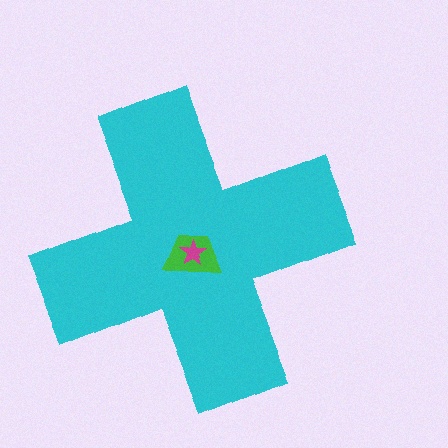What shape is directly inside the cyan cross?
The green trapezoid.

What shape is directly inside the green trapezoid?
The magenta star.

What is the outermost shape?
The cyan cross.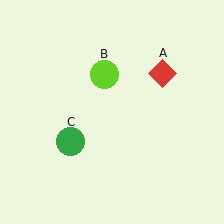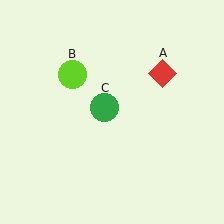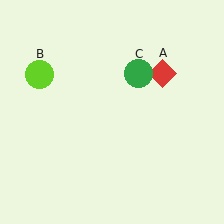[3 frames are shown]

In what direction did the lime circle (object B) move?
The lime circle (object B) moved left.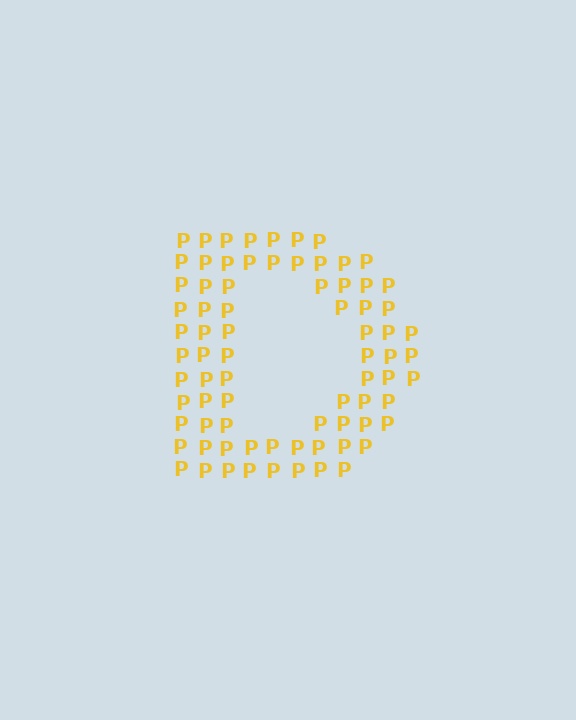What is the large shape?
The large shape is the letter D.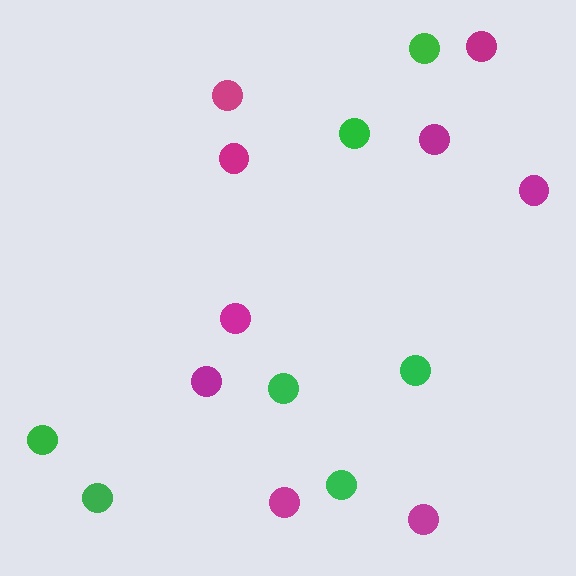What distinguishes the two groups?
There are 2 groups: one group of green circles (7) and one group of magenta circles (9).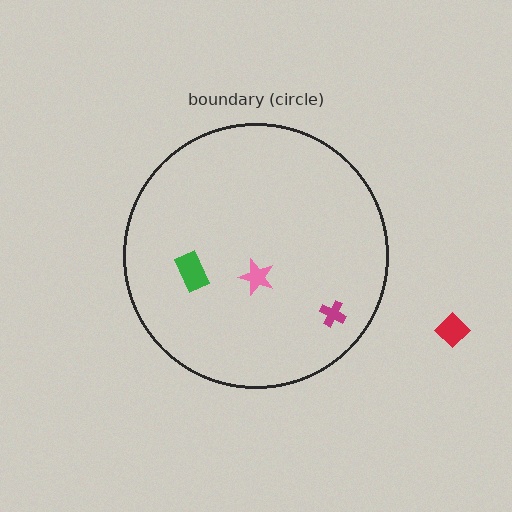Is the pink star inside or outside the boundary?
Inside.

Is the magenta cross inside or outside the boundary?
Inside.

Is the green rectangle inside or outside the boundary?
Inside.